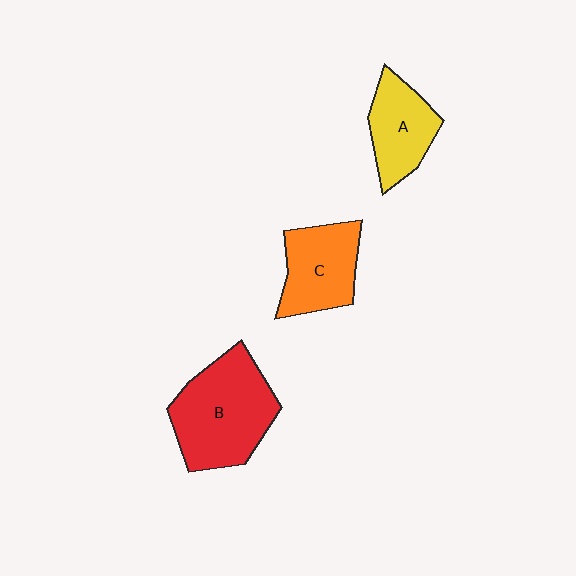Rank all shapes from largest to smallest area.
From largest to smallest: B (red), C (orange), A (yellow).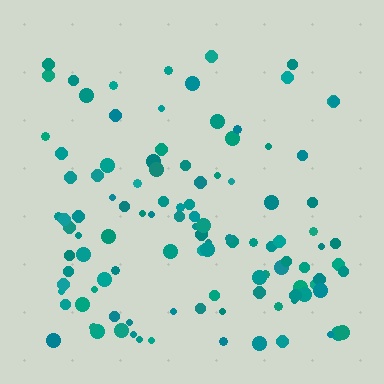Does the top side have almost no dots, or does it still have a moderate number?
Still a moderate number, just noticeably fewer than the bottom.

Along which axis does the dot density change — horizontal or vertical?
Vertical.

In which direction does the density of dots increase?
From top to bottom, with the bottom side densest.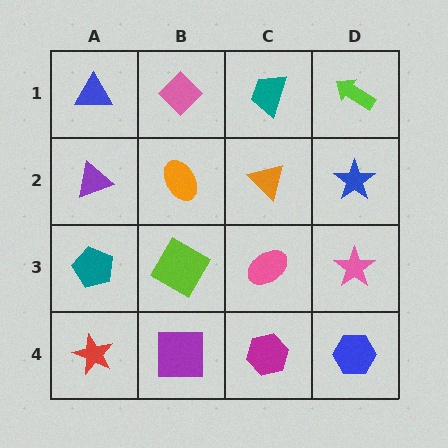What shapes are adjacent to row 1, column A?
A purple triangle (row 2, column A), a pink diamond (row 1, column B).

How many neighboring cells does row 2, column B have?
4.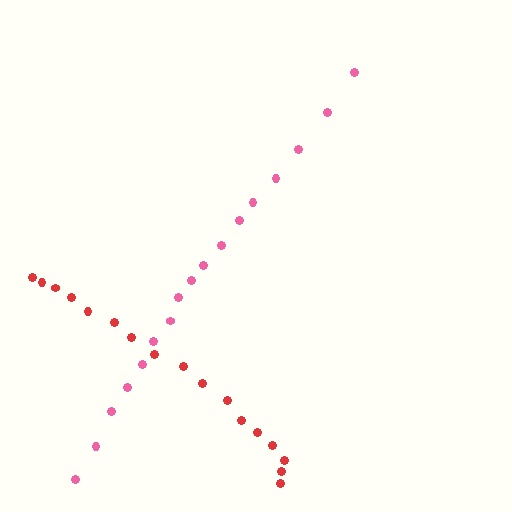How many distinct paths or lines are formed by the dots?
There are 2 distinct paths.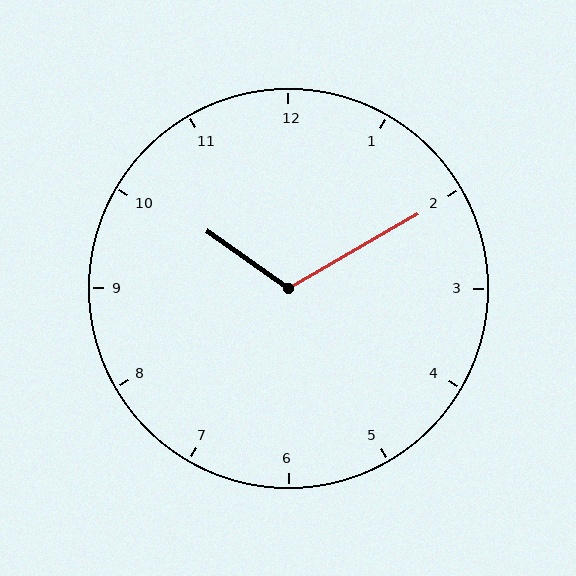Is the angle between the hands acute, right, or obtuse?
It is obtuse.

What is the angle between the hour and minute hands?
Approximately 115 degrees.